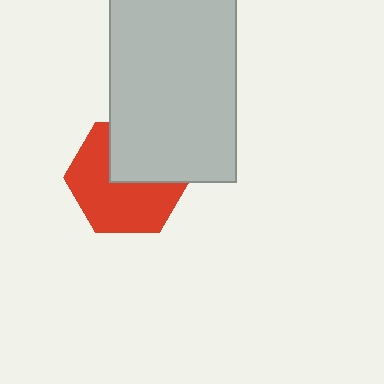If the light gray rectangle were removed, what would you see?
You would see the complete red hexagon.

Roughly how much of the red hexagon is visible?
About half of it is visible (roughly 61%).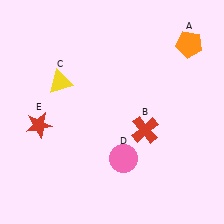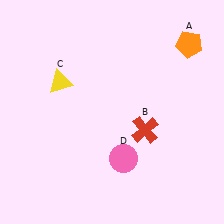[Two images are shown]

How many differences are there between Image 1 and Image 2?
There is 1 difference between the two images.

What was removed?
The red star (E) was removed in Image 2.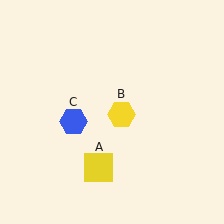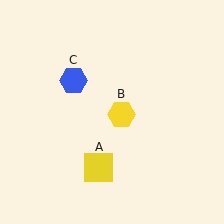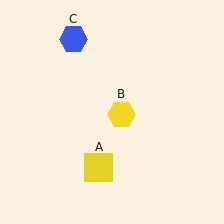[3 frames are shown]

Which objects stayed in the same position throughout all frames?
Yellow square (object A) and yellow hexagon (object B) remained stationary.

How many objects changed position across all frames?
1 object changed position: blue hexagon (object C).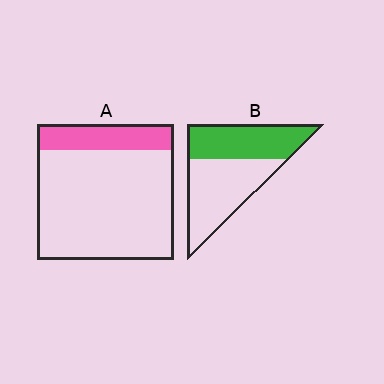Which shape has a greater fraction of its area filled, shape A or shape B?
Shape B.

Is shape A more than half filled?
No.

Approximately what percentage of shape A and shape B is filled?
A is approximately 20% and B is approximately 45%.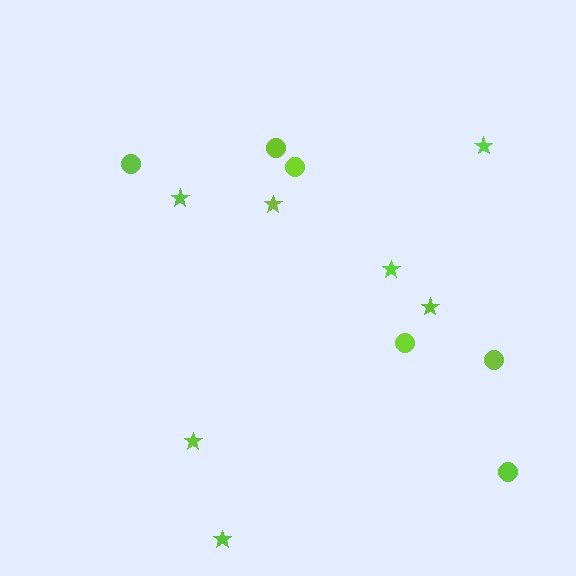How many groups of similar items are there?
There are 2 groups: one group of circles (6) and one group of stars (7).